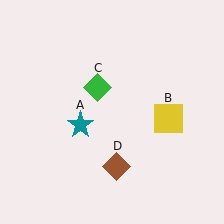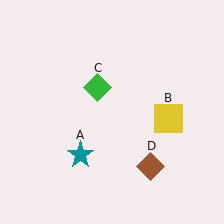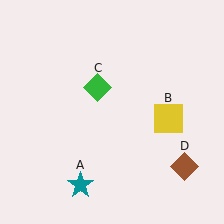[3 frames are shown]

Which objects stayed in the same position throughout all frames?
Yellow square (object B) and green diamond (object C) remained stationary.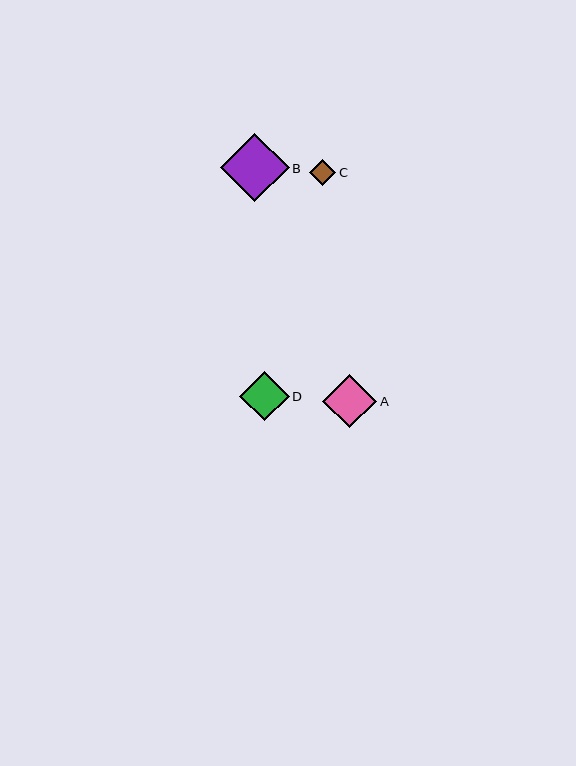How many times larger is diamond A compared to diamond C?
Diamond A is approximately 2.0 times the size of diamond C.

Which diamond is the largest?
Diamond B is the largest with a size of approximately 69 pixels.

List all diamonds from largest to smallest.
From largest to smallest: B, A, D, C.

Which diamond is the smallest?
Diamond C is the smallest with a size of approximately 26 pixels.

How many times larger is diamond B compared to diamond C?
Diamond B is approximately 2.6 times the size of diamond C.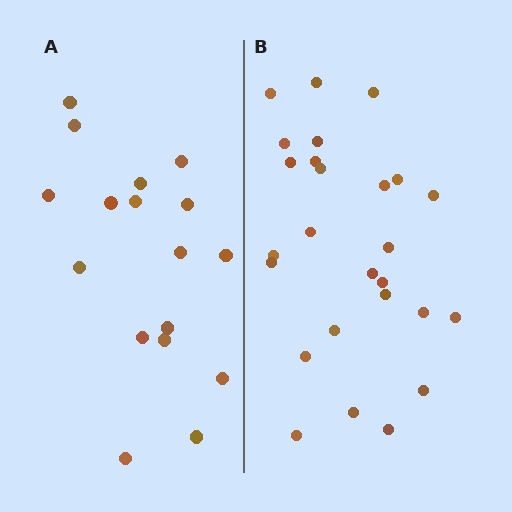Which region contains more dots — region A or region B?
Region B (the right region) has more dots.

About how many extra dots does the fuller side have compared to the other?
Region B has roughly 8 or so more dots than region A.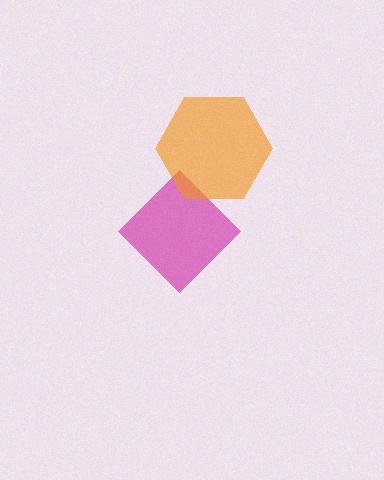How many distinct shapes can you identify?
There are 2 distinct shapes: a magenta diamond, an orange hexagon.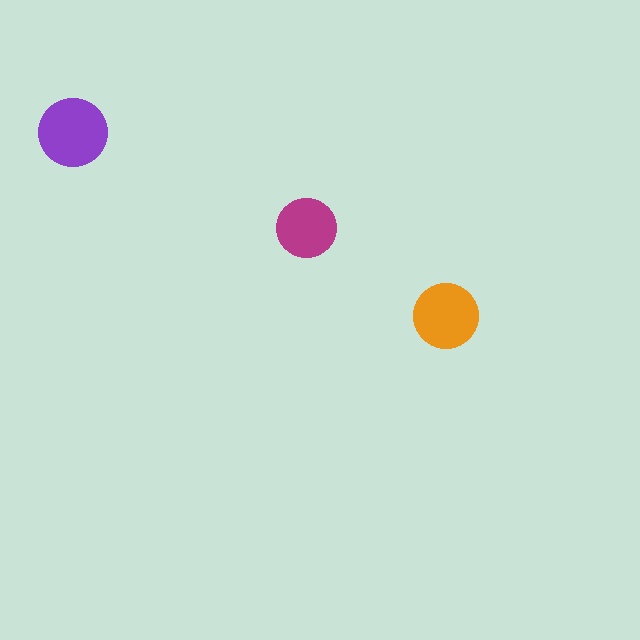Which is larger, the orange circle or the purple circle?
The purple one.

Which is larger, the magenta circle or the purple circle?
The purple one.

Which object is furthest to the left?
The purple circle is leftmost.